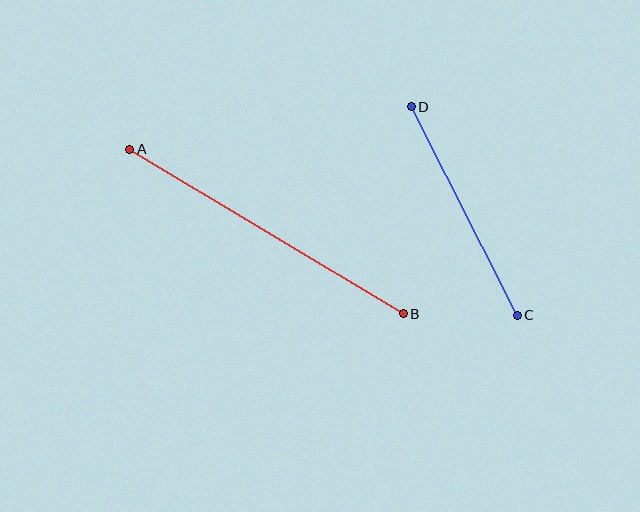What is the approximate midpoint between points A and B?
The midpoint is at approximately (267, 231) pixels.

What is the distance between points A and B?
The distance is approximately 319 pixels.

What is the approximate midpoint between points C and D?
The midpoint is at approximately (464, 211) pixels.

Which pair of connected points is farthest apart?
Points A and B are farthest apart.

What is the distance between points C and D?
The distance is approximately 234 pixels.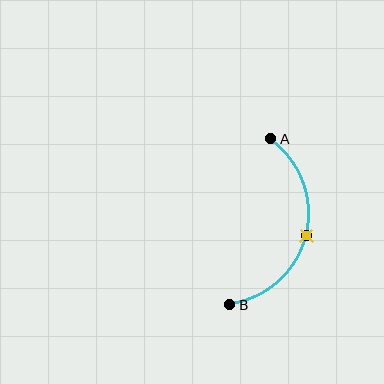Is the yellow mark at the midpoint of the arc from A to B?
Yes. The yellow mark lies on the arc at equal arc-length from both A and B — it is the arc midpoint.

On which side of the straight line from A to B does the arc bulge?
The arc bulges to the right of the straight line connecting A and B.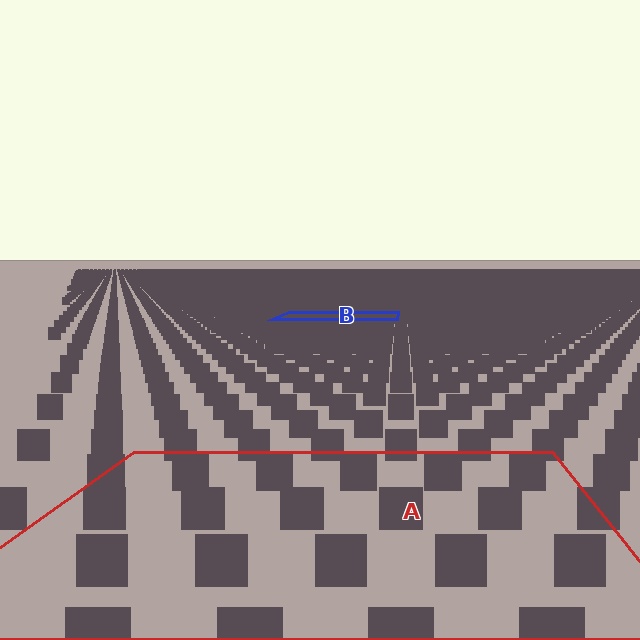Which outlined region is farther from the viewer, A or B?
Region B is farther from the viewer — the texture elements inside it appear smaller and more densely packed.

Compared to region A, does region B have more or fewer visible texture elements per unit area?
Region B has more texture elements per unit area — they are packed more densely because it is farther away.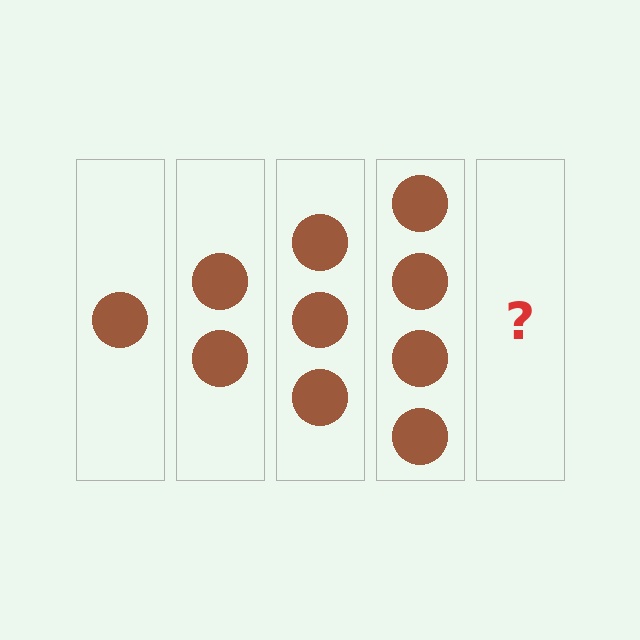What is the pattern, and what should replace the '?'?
The pattern is that each step adds one more circle. The '?' should be 5 circles.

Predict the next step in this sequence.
The next step is 5 circles.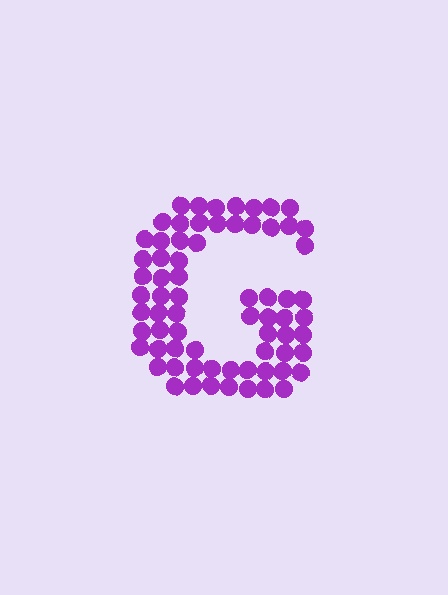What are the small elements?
The small elements are circles.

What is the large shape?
The large shape is the letter G.